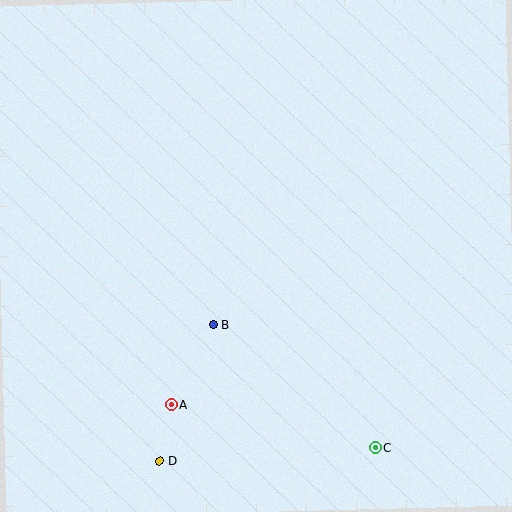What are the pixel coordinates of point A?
Point A is at (171, 405).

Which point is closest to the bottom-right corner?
Point C is closest to the bottom-right corner.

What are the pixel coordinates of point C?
Point C is at (375, 448).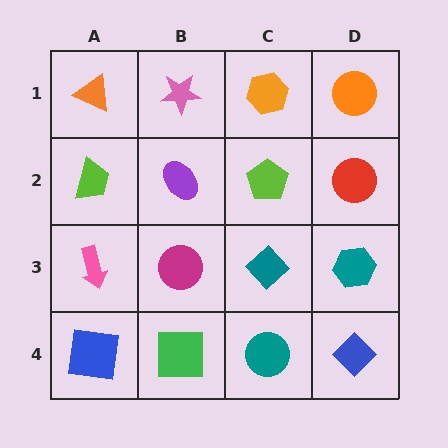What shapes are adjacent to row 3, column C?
A lime pentagon (row 2, column C), a teal circle (row 4, column C), a magenta circle (row 3, column B), a teal hexagon (row 3, column D).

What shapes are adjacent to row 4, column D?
A teal hexagon (row 3, column D), a teal circle (row 4, column C).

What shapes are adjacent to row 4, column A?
A pink arrow (row 3, column A), a green square (row 4, column B).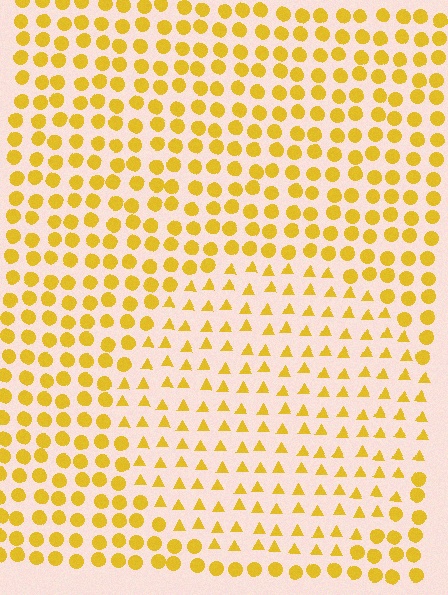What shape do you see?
I see a circle.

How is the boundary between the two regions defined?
The boundary is defined by a change in element shape: triangles inside vs. circles outside. All elements share the same color and spacing.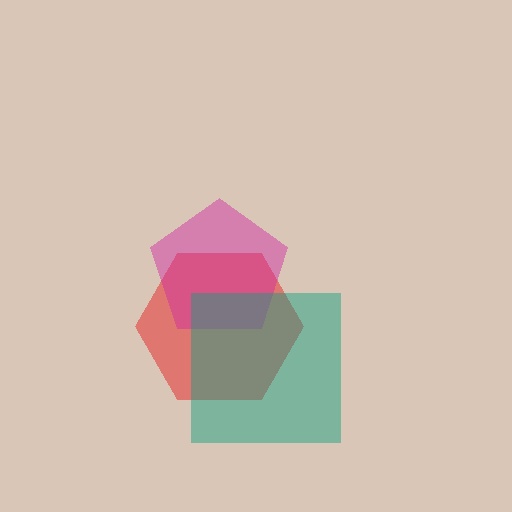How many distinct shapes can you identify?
There are 3 distinct shapes: a red hexagon, a magenta pentagon, a teal square.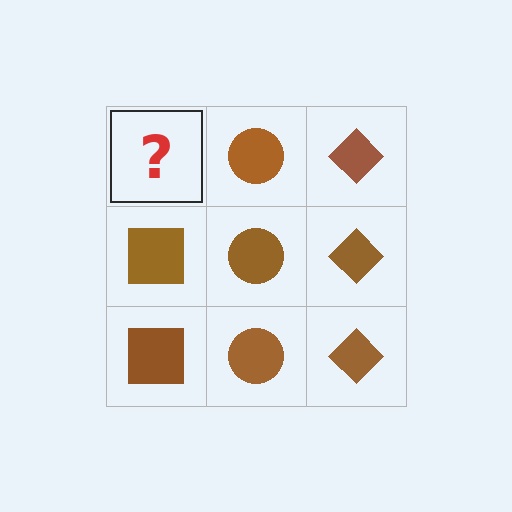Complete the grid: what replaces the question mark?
The question mark should be replaced with a brown square.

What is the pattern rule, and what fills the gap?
The rule is that each column has a consistent shape. The gap should be filled with a brown square.